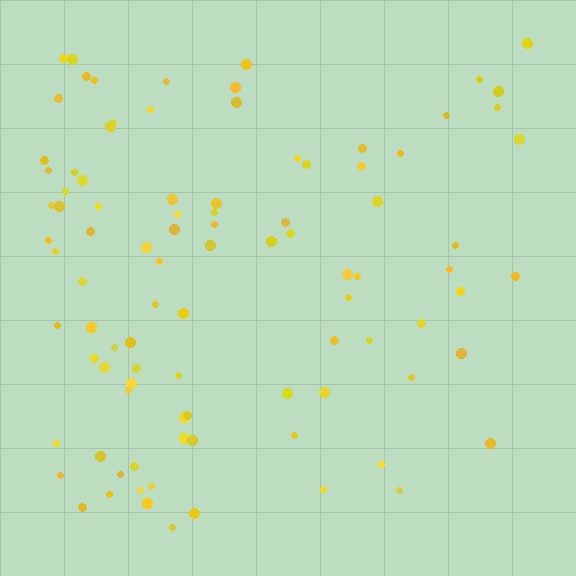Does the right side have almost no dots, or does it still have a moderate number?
Still a moderate number, just noticeably fewer than the left.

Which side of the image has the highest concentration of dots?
The left.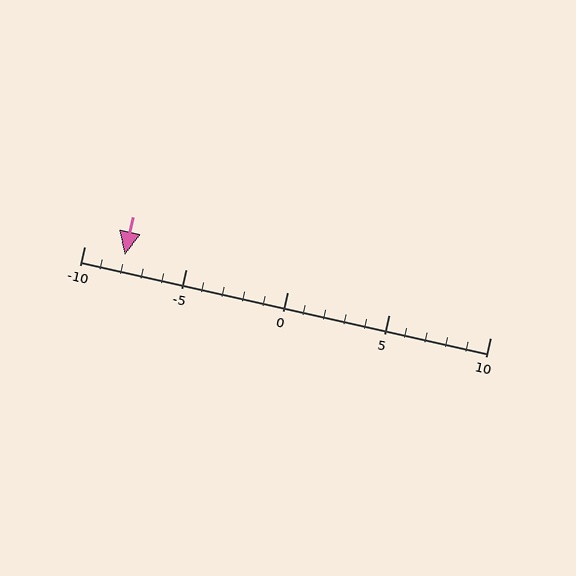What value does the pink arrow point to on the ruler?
The pink arrow points to approximately -8.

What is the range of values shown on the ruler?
The ruler shows values from -10 to 10.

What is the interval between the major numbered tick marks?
The major tick marks are spaced 5 units apart.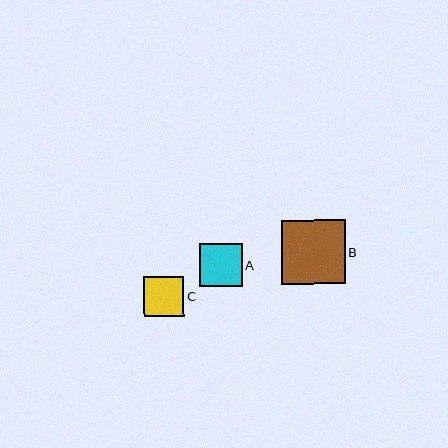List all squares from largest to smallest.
From largest to smallest: B, A, C.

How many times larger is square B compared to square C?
Square B is approximately 1.6 times the size of square C.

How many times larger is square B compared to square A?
Square B is approximately 1.5 times the size of square A.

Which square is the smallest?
Square C is the smallest with a size of approximately 40 pixels.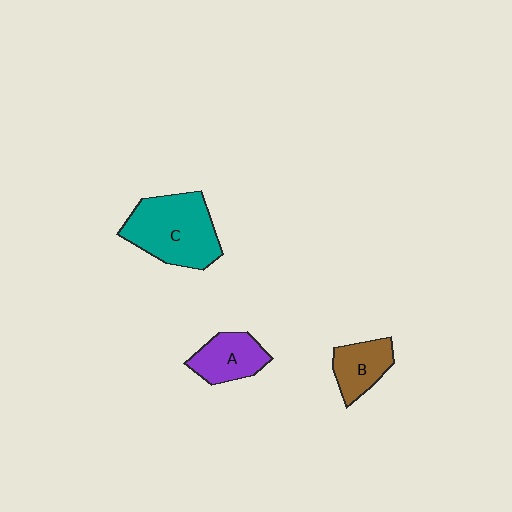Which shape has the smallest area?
Shape B (brown).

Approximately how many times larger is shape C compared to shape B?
Approximately 2.0 times.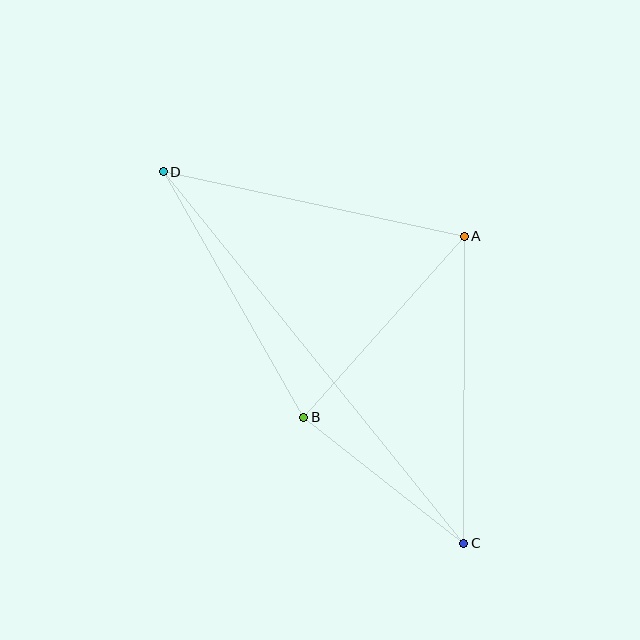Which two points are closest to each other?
Points B and C are closest to each other.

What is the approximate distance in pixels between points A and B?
The distance between A and B is approximately 242 pixels.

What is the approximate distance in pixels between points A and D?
The distance between A and D is approximately 308 pixels.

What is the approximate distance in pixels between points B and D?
The distance between B and D is approximately 283 pixels.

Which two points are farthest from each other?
Points C and D are farthest from each other.